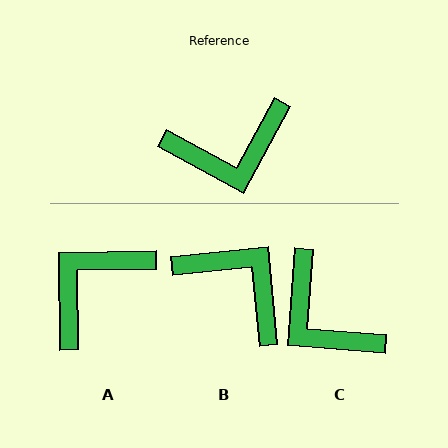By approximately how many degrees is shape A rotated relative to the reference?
Approximately 151 degrees clockwise.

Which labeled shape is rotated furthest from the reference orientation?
A, about 151 degrees away.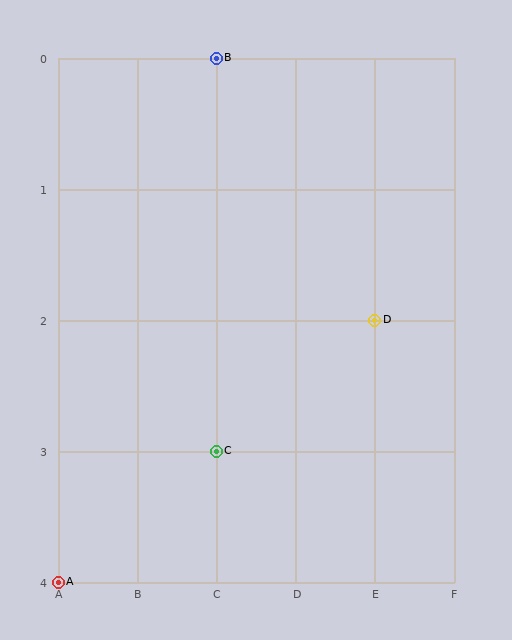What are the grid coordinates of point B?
Point B is at grid coordinates (C, 0).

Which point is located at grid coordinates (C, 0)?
Point B is at (C, 0).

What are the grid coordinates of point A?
Point A is at grid coordinates (A, 4).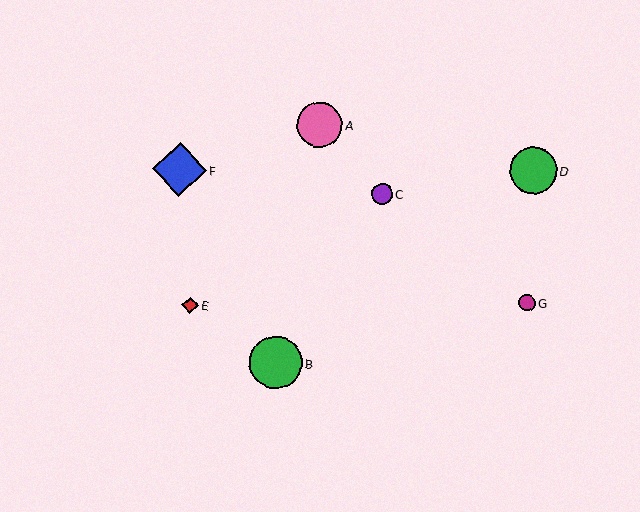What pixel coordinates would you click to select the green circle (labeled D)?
Click at (534, 171) to select the green circle D.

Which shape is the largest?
The blue diamond (labeled F) is the largest.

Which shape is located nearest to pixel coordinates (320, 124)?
The pink circle (labeled A) at (319, 125) is nearest to that location.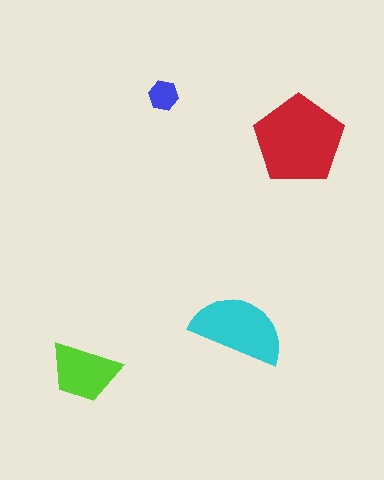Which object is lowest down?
The lime trapezoid is bottommost.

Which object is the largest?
The red pentagon.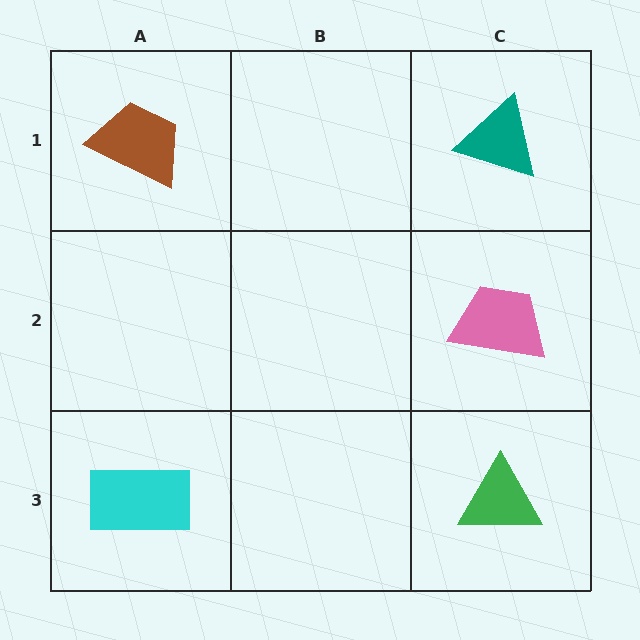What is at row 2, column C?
A pink trapezoid.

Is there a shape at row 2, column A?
No, that cell is empty.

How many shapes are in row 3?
2 shapes.